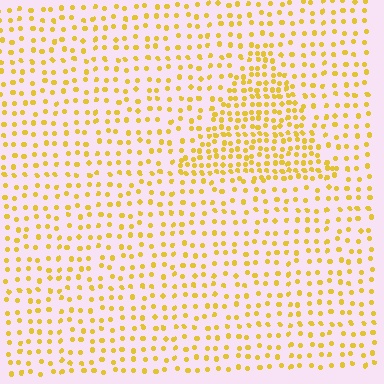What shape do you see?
I see a triangle.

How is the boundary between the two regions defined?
The boundary is defined by a change in element density (approximately 2.0x ratio). All elements are the same color, size, and shape.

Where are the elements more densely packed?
The elements are more densely packed inside the triangle boundary.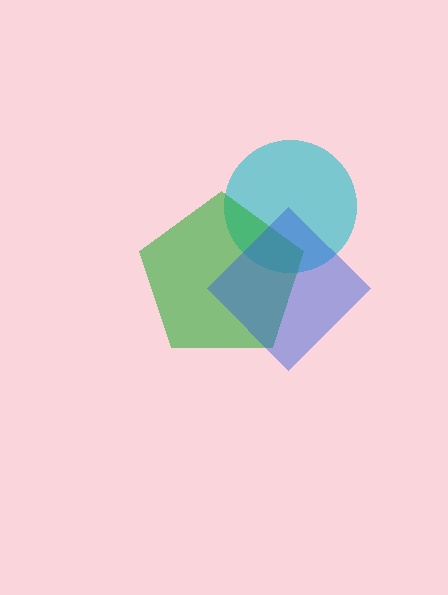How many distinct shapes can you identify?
There are 3 distinct shapes: a cyan circle, a green pentagon, a blue diamond.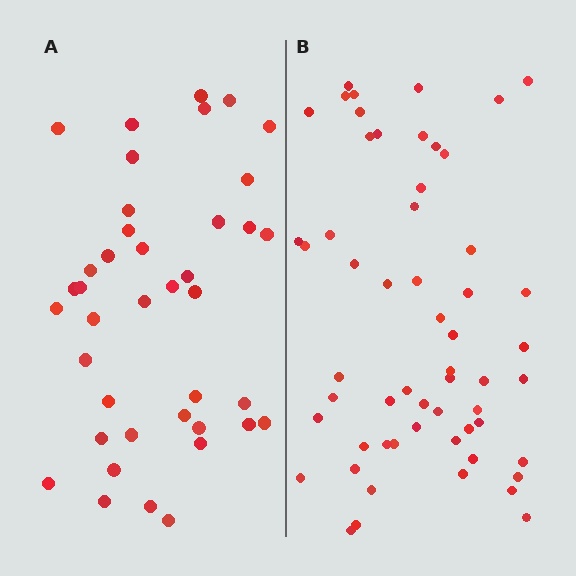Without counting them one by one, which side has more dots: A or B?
Region B (the right region) has more dots.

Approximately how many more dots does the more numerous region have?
Region B has approximately 15 more dots than region A.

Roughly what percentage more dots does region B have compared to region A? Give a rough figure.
About 40% more.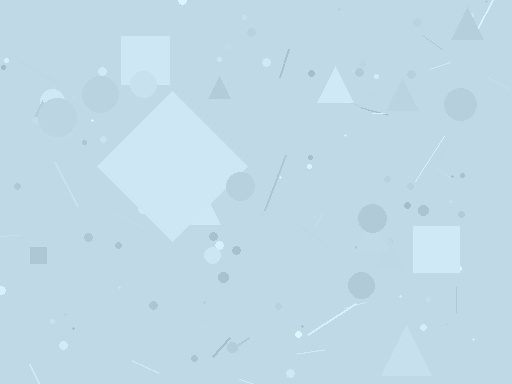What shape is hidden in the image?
A diamond is hidden in the image.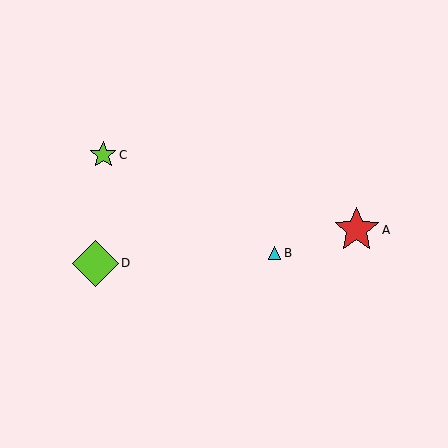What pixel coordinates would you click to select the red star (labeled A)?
Click at (357, 230) to select the red star A.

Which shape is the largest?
The lime diamond (labeled D) is the largest.